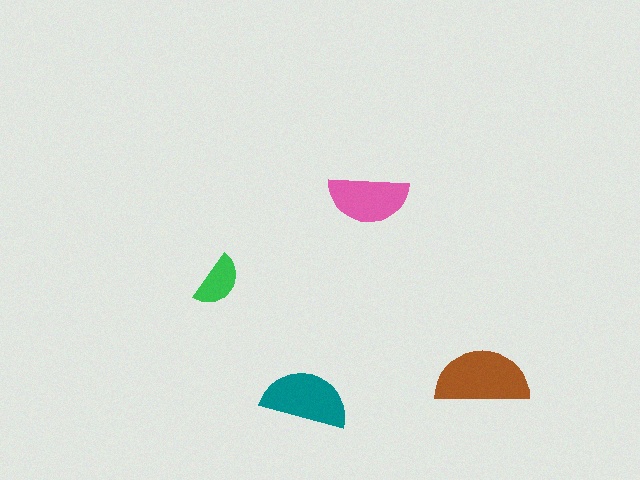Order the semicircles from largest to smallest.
the brown one, the teal one, the pink one, the green one.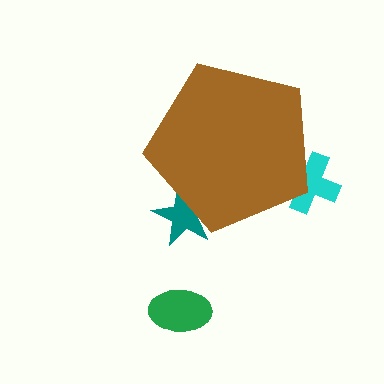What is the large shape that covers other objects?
A brown pentagon.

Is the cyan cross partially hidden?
Yes, the cyan cross is partially hidden behind the brown pentagon.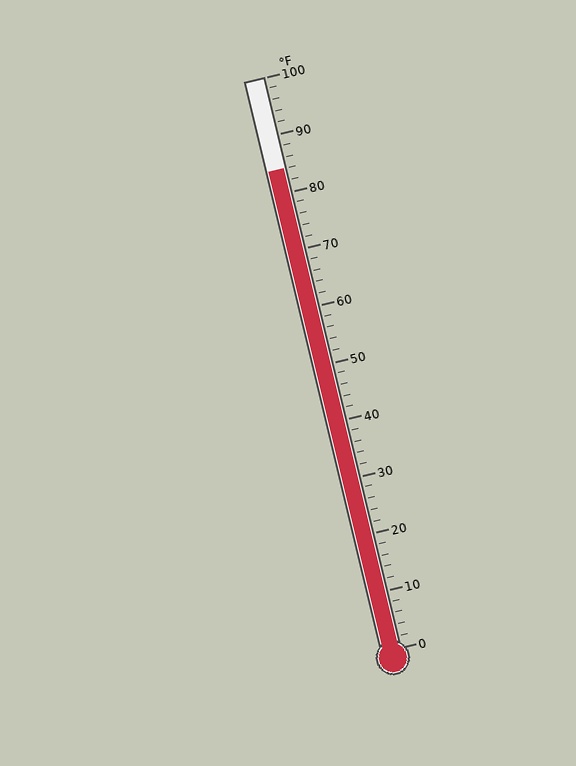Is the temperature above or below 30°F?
The temperature is above 30°F.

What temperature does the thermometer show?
The thermometer shows approximately 84°F.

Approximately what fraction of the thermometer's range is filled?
The thermometer is filled to approximately 85% of its range.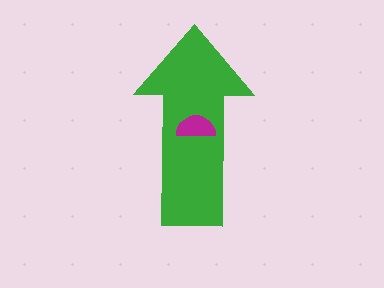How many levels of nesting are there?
2.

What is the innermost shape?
The magenta semicircle.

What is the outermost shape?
The green arrow.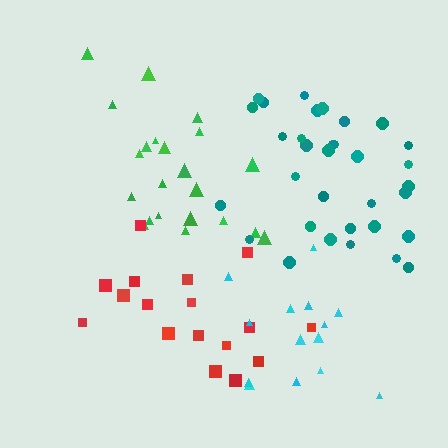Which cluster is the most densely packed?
Green.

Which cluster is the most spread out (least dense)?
Red.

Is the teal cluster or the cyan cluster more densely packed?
Teal.